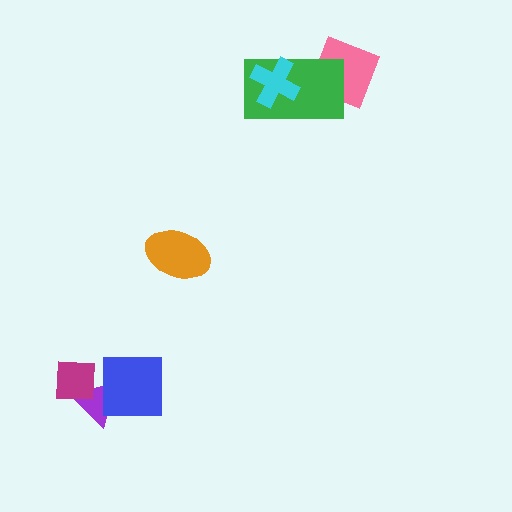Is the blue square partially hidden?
No, no other shape covers it.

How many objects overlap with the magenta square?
1 object overlaps with the magenta square.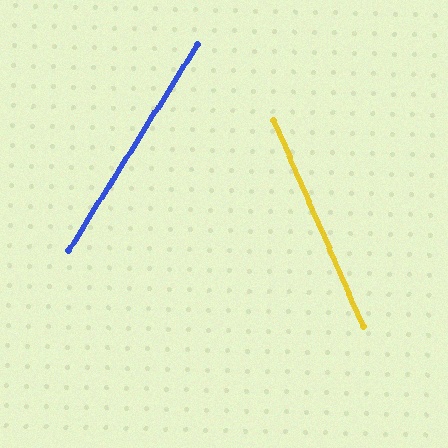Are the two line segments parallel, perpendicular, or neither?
Neither parallel nor perpendicular — they differ by about 55°.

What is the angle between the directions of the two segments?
Approximately 55 degrees.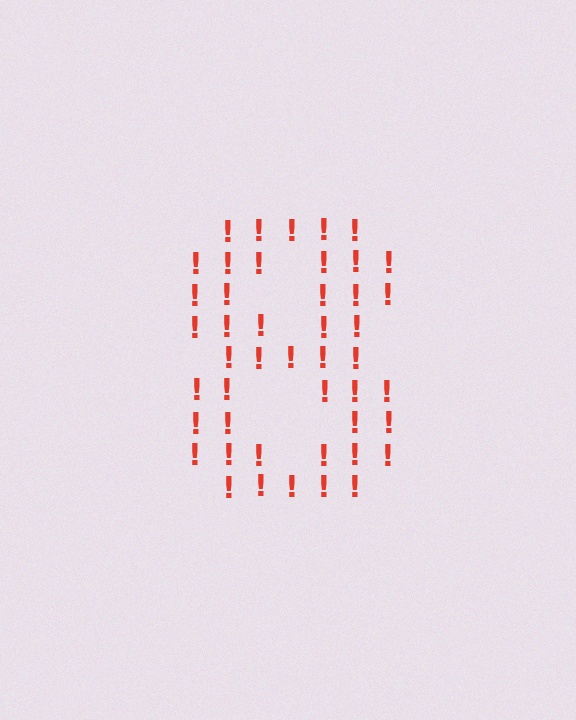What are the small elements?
The small elements are exclamation marks.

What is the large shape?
The large shape is the digit 8.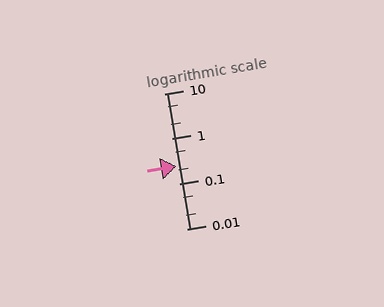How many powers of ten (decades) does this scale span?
The scale spans 3 decades, from 0.01 to 10.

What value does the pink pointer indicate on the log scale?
The pointer indicates approximately 0.25.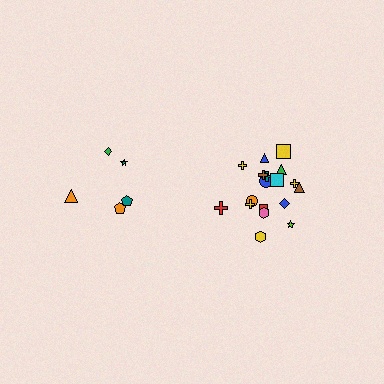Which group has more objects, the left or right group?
The right group.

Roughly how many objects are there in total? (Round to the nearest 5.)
Roughly 25 objects in total.